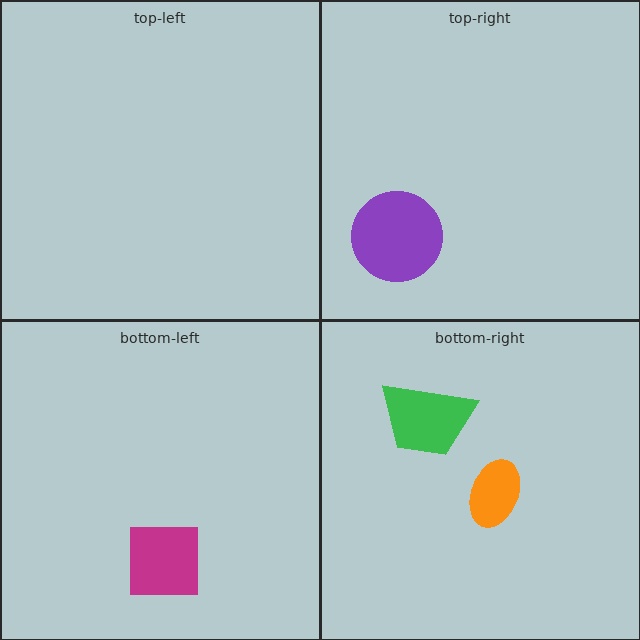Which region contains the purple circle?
The top-right region.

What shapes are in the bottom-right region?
The green trapezoid, the orange ellipse.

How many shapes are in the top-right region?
1.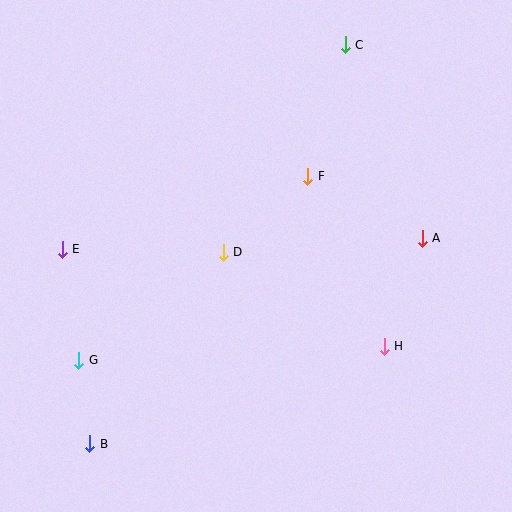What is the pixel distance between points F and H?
The distance between F and H is 186 pixels.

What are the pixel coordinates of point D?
Point D is at (223, 252).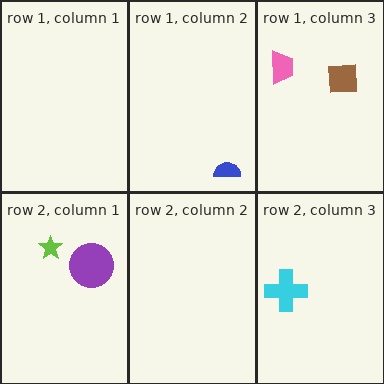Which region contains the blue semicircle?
The row 1, column 2 region.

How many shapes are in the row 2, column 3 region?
1.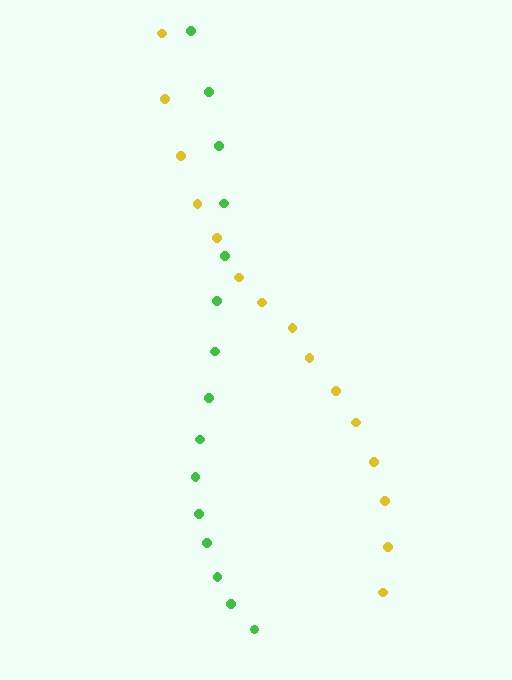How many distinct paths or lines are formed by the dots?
There are 2 distinct paths.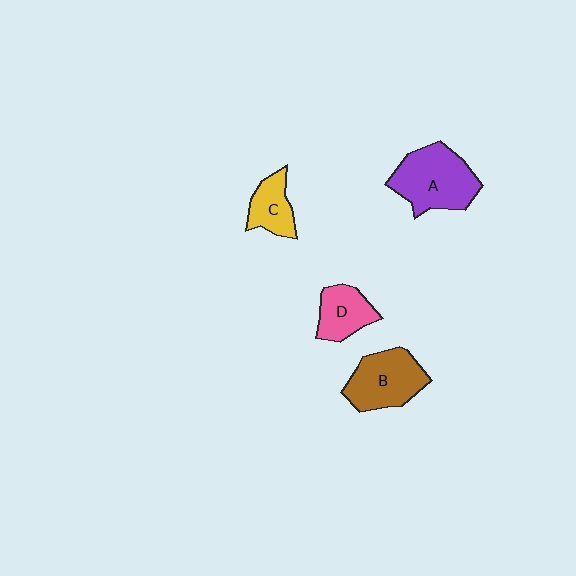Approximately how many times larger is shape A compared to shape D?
Approximately 1.8 times.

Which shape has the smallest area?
Shape C (yellow).